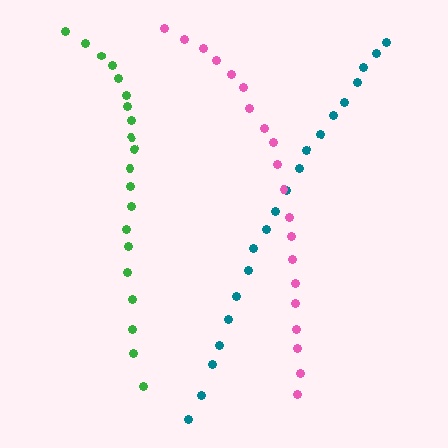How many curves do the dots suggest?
There are 3 distinct paths.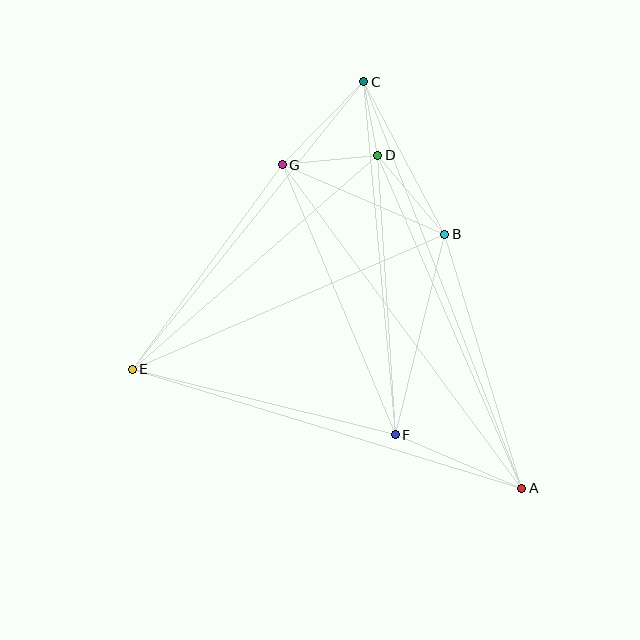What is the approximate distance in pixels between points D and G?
The distance between D and G is approximately 96 pixels.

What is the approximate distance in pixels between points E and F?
The distance between E and F is approximately 271 pixels.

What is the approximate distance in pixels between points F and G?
The distance between F and G is approximately 293 pixels.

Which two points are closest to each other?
Points C and D are closest to each other.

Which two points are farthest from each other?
Points A and C are farthest from each other.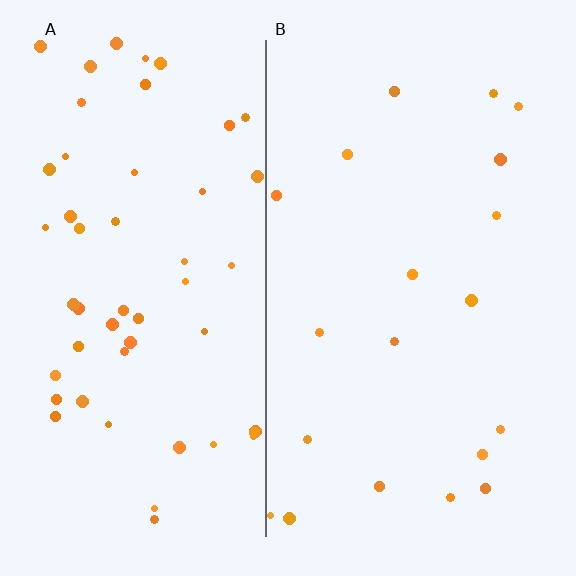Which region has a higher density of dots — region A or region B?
A (the left).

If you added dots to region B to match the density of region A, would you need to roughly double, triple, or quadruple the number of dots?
Approximately triple.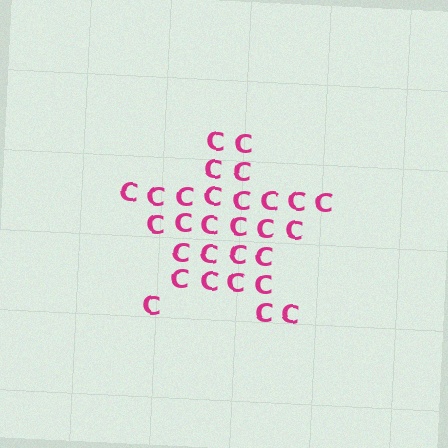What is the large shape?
The large shape is a star.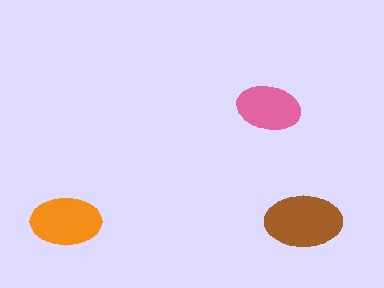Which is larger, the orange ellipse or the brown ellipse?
The brown one.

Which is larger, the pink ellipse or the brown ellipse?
The brown one.